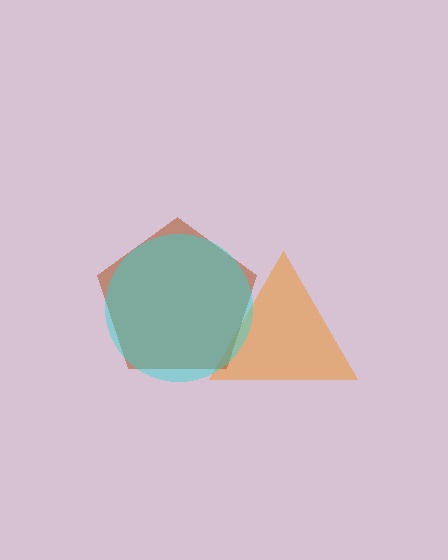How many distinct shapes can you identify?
There are 3 distinct shapes: an orange triangle, a brown pentagon, a cyan circle.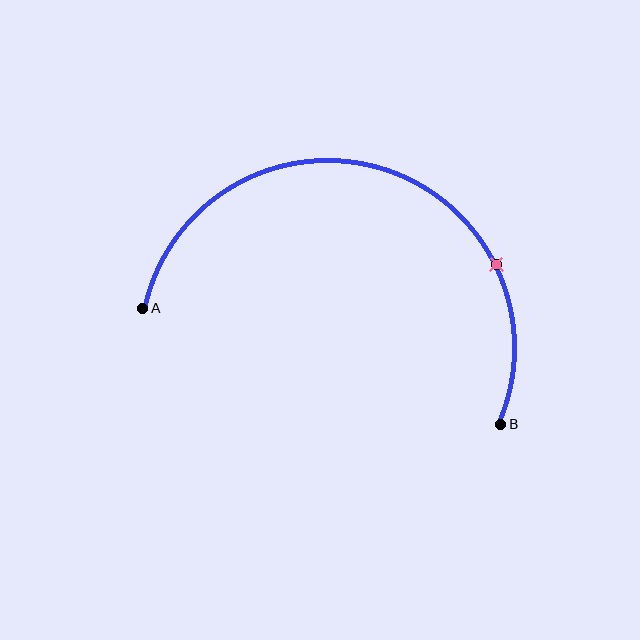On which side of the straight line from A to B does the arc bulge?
The arc bulges above the straight line connecting A and B.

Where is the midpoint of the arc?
The arc midpoint is the point on the curve farthest from the straight line joining A and B. It sits above that line.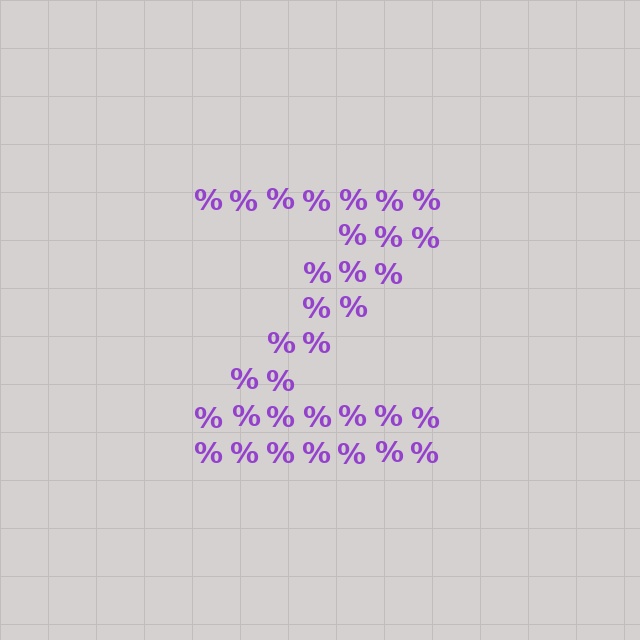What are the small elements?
The small elements are percent signs.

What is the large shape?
The large shape is the letter Z.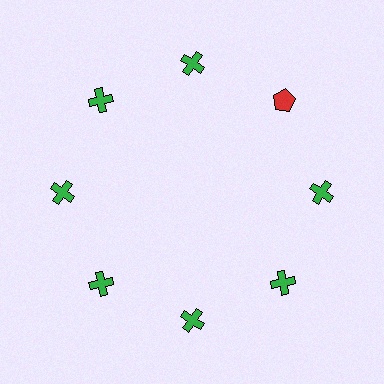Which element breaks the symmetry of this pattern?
The red pentagon at roughly the 2 o'clock position breaks the symmetry. All other shapes are green crosses.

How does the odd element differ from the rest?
It differs in both color (red instead of green) and shape (pentagon instead of cross).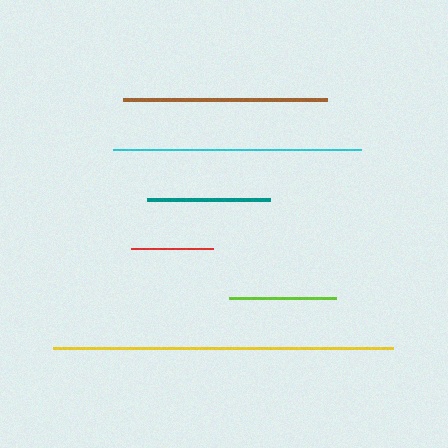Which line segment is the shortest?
The red line is the shortest at approximately 82 pixels.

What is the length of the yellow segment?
The yellow segment is approximately 340 pixels long.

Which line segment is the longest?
The yellow line is the longest at approximately 340 pixels.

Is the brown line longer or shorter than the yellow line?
The yellow line is longer than the brown line.